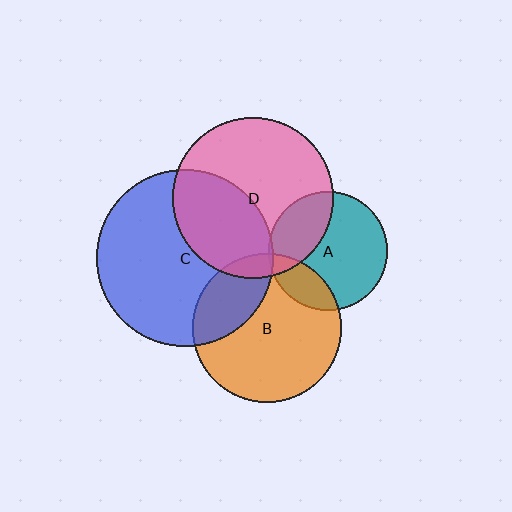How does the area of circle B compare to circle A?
Approximately 1.6 times.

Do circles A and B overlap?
Yes.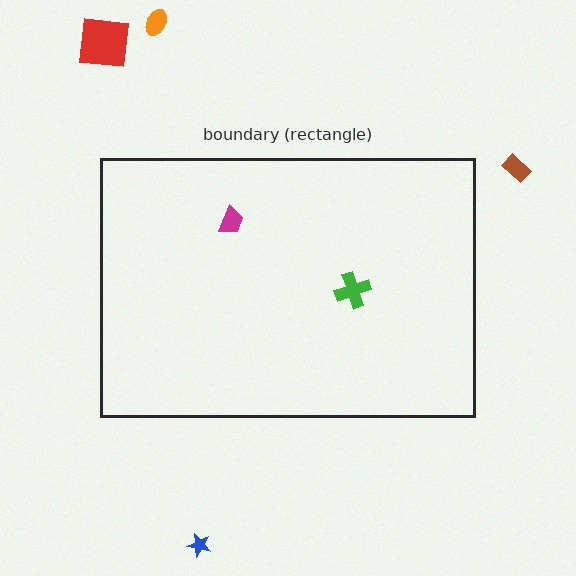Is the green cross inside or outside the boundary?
Inside.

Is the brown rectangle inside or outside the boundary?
Outside.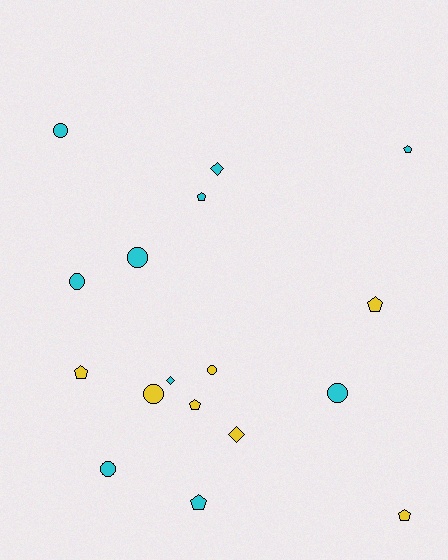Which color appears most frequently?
Cyan, with 10 objects.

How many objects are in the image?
There are 17 objects.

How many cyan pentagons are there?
There are 3 cyan pentagons.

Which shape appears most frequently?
Circle, with 7 objects.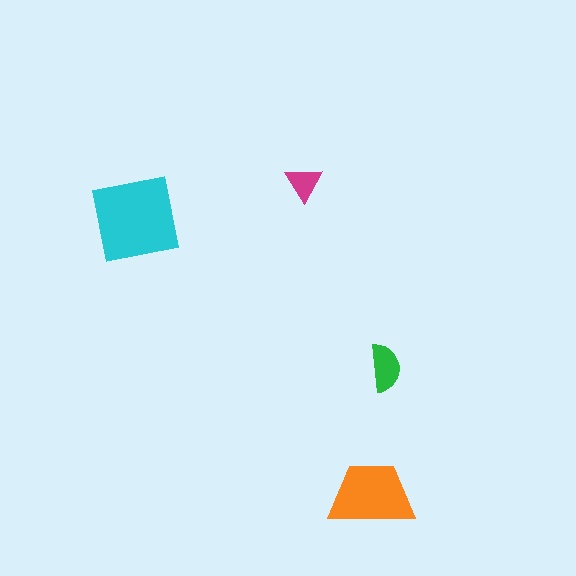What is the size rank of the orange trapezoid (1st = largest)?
2nd.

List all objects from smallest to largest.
The magenta triangle, the green semicircle, the orange trapezoid, the cyan square.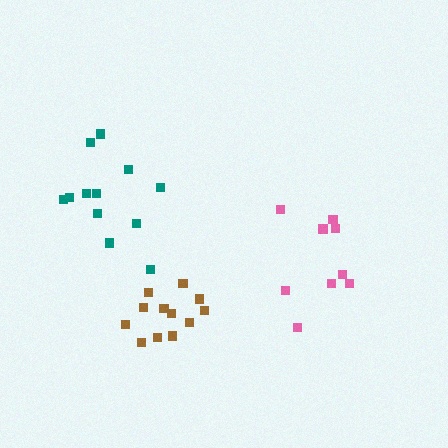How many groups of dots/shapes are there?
There are 3 groups.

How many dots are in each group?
Group 1: 9 dots, Group 2: 12 dots, Group 3: 12 dots (33 total).